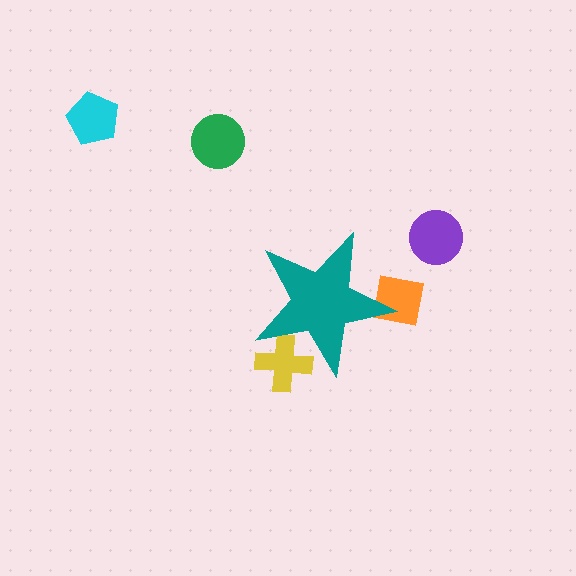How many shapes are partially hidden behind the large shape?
2 shapes are partially hidden.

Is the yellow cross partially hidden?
Yes, the yellow cross is partially hidden behind the teal star.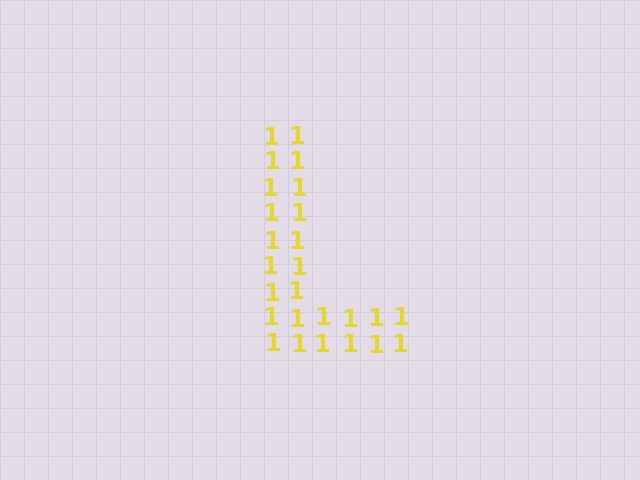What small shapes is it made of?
It is made of small digit 1's.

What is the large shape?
The large shape is the letter L.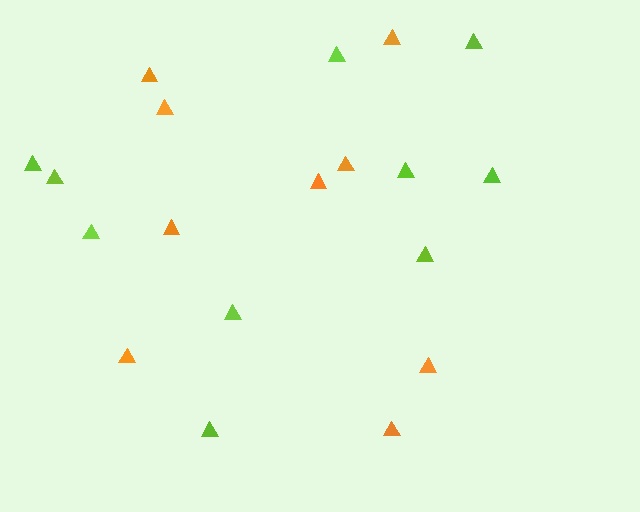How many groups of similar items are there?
There are 2 groups: one group of orange triangles (9) and one group of lime triangles (10).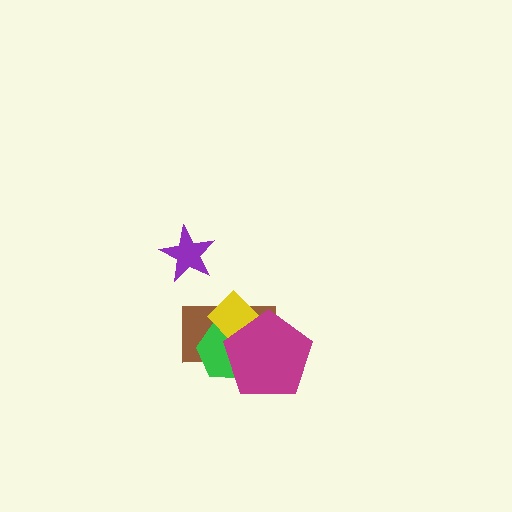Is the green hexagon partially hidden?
Yes, it is partially covered by another shape.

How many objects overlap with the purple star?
0 objects overlap with the purple star.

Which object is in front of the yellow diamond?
The magenta pentagon is in front of the yellow diamond.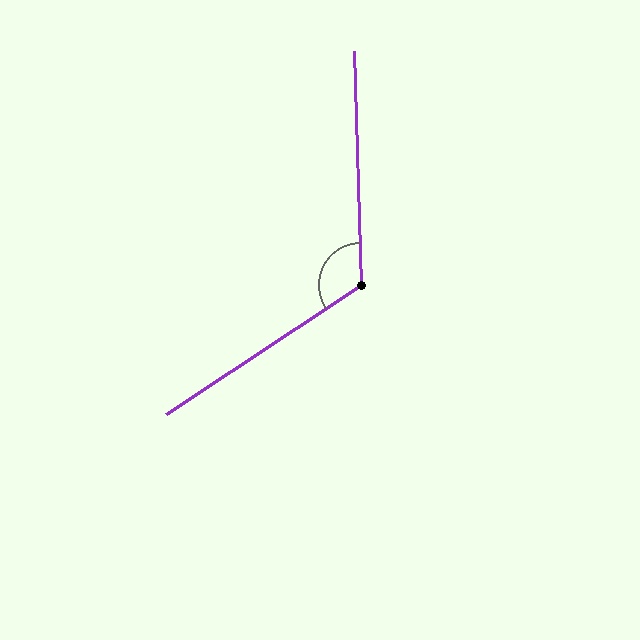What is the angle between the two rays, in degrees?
Approximately 122 degrees.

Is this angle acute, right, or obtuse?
It is obtuse.